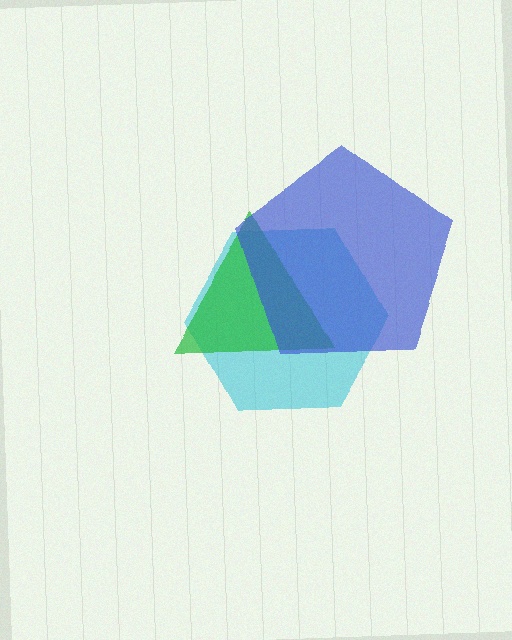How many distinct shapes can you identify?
There are 3 distinct shapes: a cyan hexagon, a green triangle, a blue pentagon.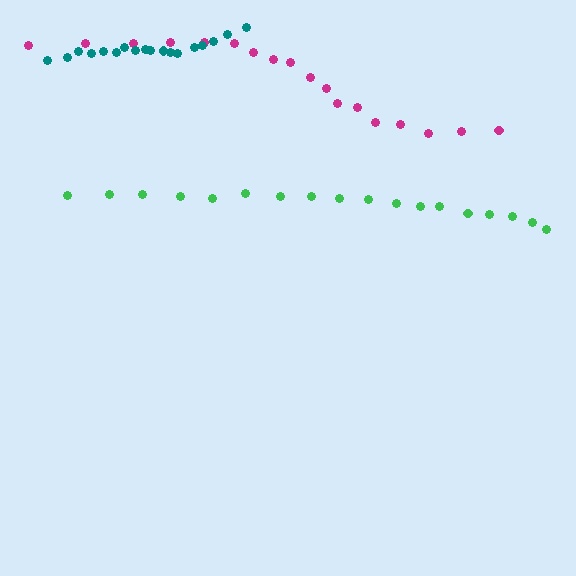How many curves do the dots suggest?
There are 3 distinct paths.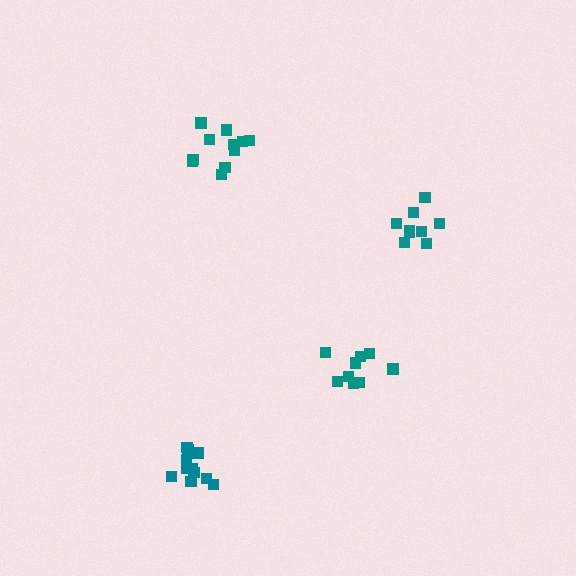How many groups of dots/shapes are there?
There are 4 groups.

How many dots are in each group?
Group 1: 9 dots, Group 2: 9 dots, Group 3: 11 dots, Group 4: 11 dots (40 total).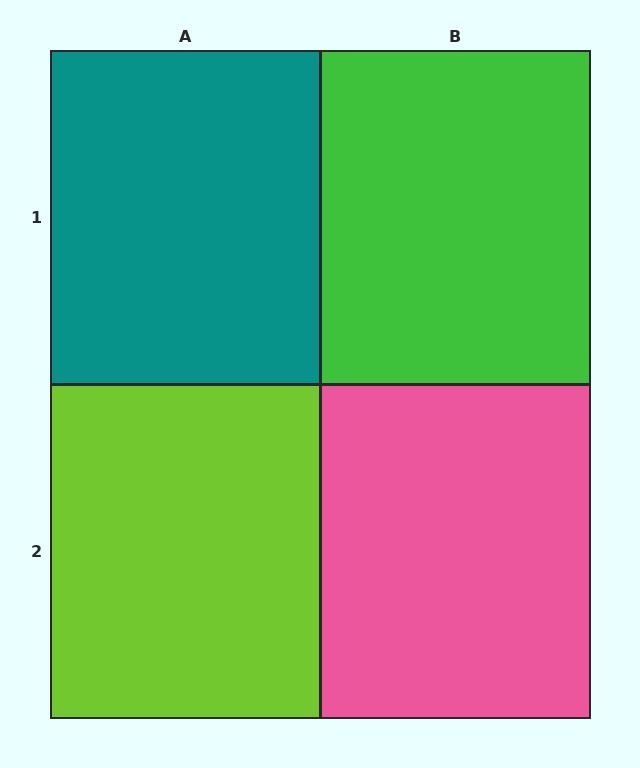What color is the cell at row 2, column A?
Lime.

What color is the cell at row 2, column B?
Pink.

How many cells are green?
1 cell is green.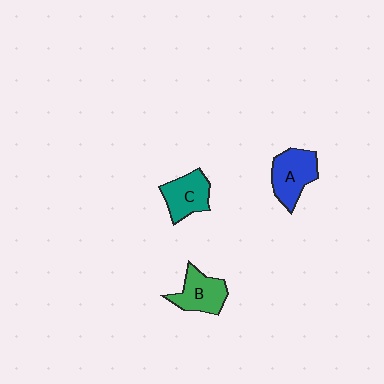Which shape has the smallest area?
Shape B (green).